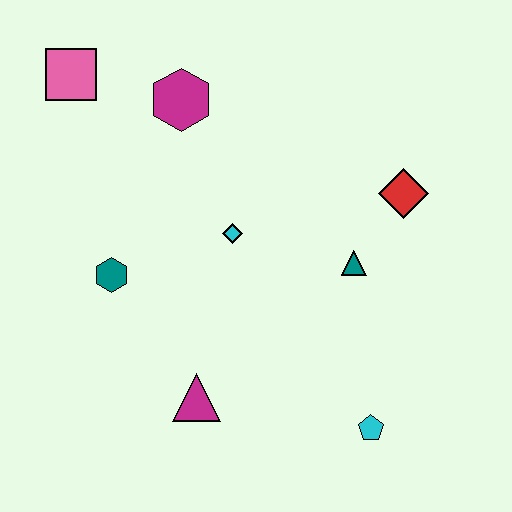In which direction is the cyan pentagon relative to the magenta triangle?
The cyan pentagon is to the right of the magenta triangle.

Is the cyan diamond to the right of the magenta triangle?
Yes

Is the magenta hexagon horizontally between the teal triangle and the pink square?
Yes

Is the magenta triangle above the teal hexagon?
No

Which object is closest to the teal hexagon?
The cyan diamond is closest to the teal hexagon.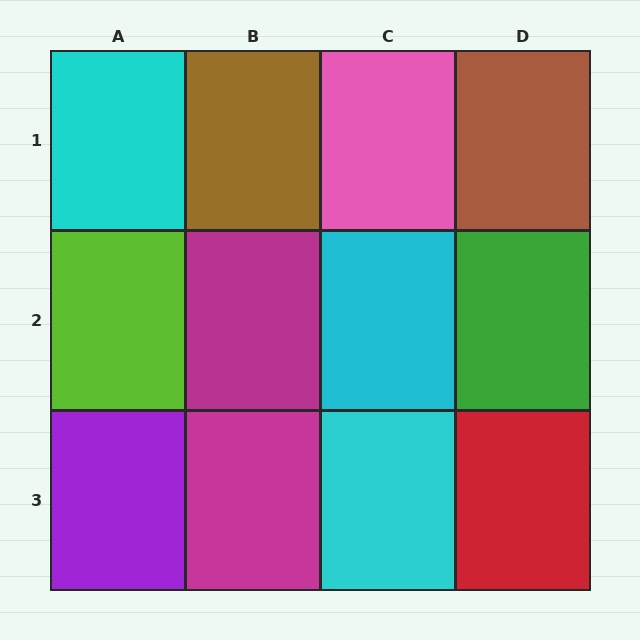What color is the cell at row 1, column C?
Pink.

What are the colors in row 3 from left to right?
Purple, magenta, cyan, red.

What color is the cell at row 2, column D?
Green.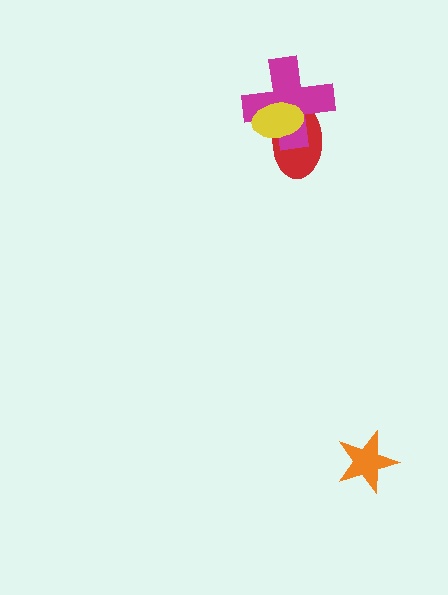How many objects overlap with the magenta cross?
2 objects overlap with the magenta cross.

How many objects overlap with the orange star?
0 objects overlap with the orange star.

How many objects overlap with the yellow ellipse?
2 objects overlap with the yellow ellipse.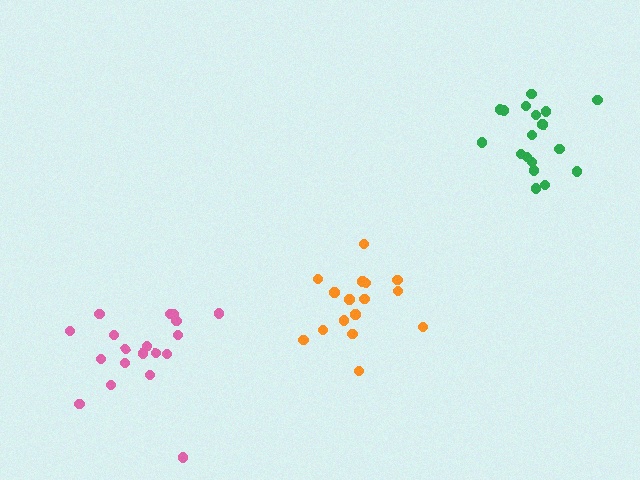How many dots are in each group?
Group 1: 16 dots, Group 2: 19 dots, Group 3: 18 dots (53 total).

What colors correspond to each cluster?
The clusters are colored: orange, pink, green.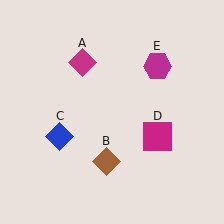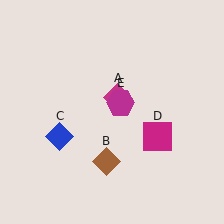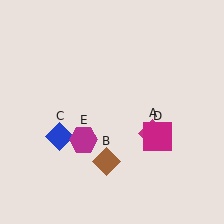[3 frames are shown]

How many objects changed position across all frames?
2 objects changed position: magenta diamond (object A), magenta hexagon (object E).